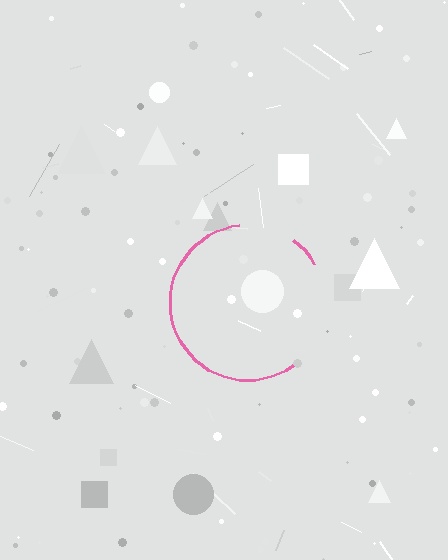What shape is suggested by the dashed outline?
The dashed outline suggests a circle.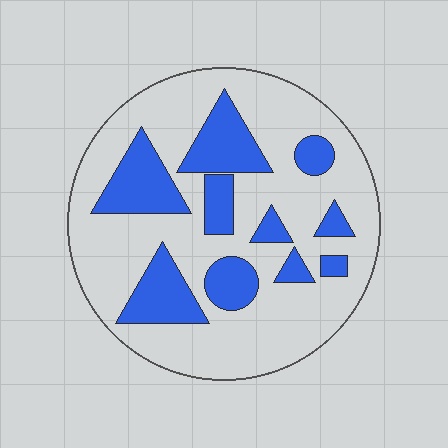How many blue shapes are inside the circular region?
10.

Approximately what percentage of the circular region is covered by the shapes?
Approximately 30%.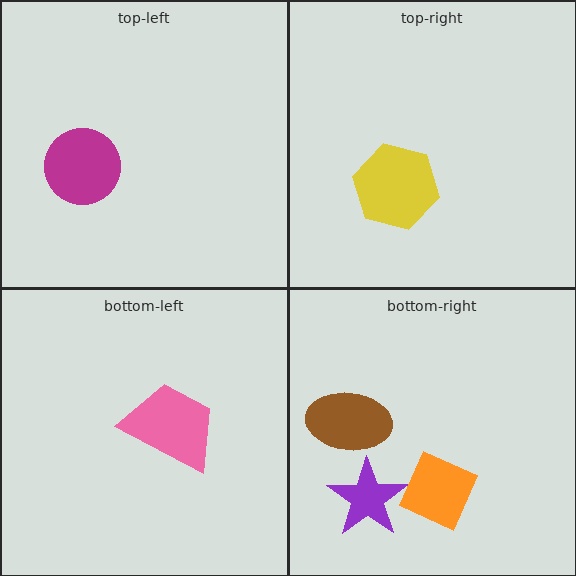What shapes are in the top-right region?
The yellow hexagon.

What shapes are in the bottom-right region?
The purple star, the orange diamond, the brown ellipse.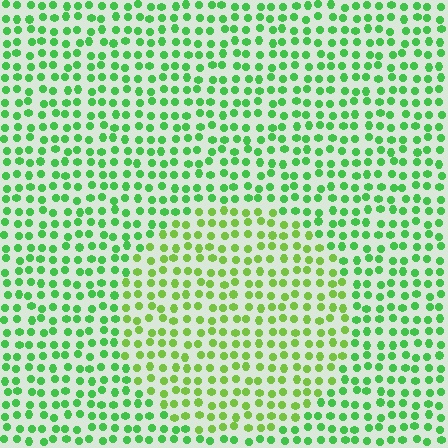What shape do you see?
I see a circle.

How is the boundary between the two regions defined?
The boundary is defined purely by a slight shift in hue (about 28 degrees). Spacing, size, and orientation are identical on both sides.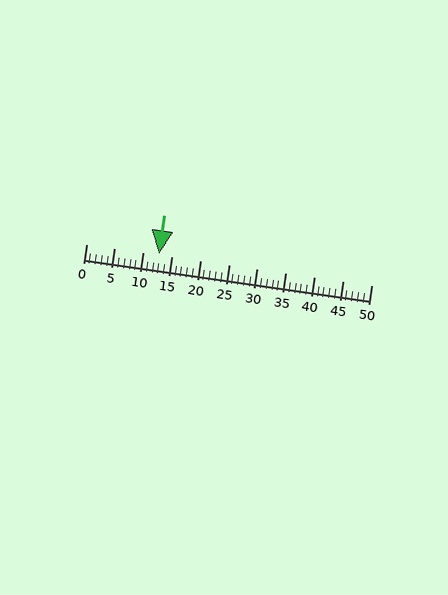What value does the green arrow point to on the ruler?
The green arrow points to approximately 13.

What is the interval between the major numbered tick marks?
The major tick marks are spaced 5 units apart.